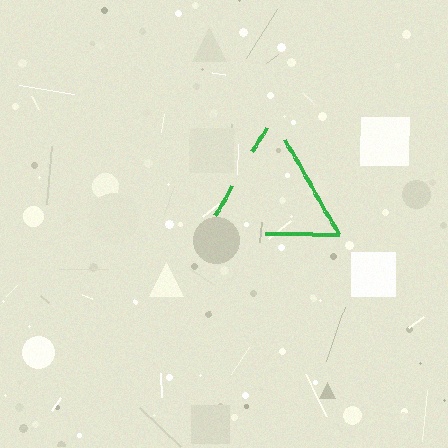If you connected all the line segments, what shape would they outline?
They would outline a triangle.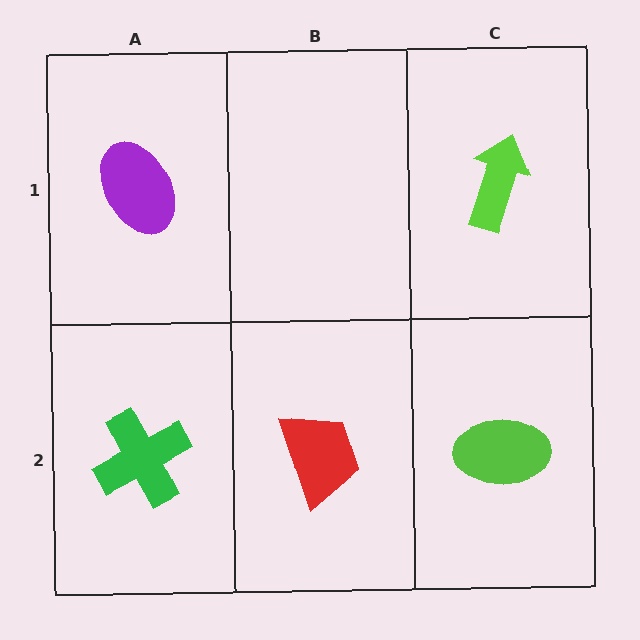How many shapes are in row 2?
3 shapes.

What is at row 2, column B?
A red trapezoid.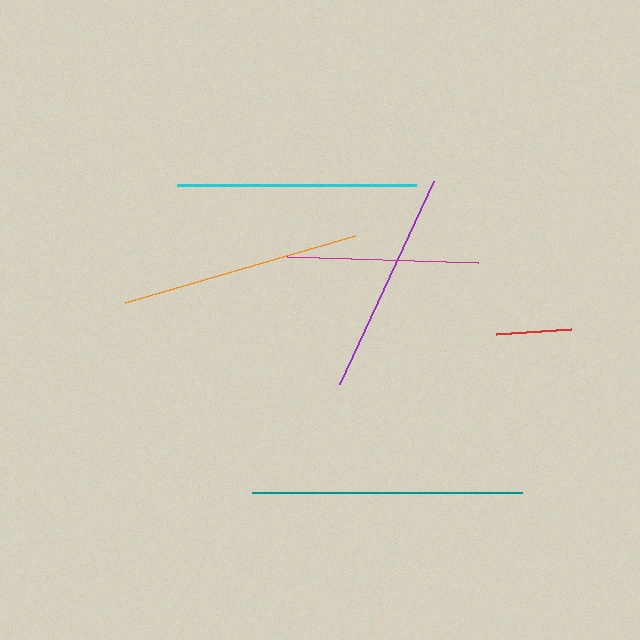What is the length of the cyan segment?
The cyan segment is approximately 239 pixels long.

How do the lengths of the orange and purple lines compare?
The orange and purple lines are approximately the same length.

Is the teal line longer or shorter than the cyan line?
The teal line is longer than the cyan line.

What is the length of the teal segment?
The teal segment is approximately 270 pixels long.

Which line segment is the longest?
The teal line is the longest at approximately 270 pixels.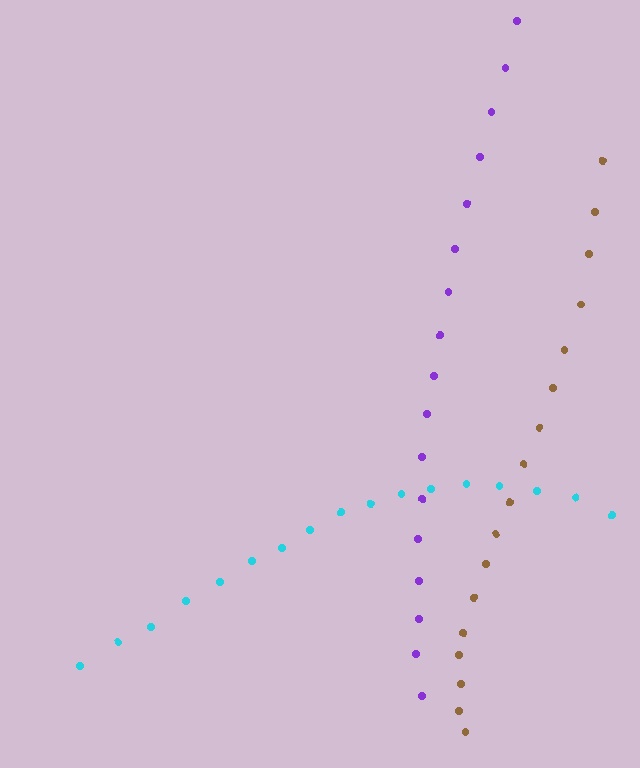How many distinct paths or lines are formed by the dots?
There are 3 distinct paths.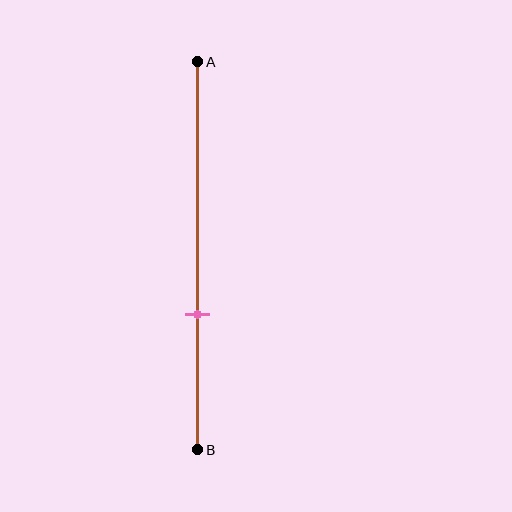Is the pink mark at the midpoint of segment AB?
No, the mark is at about 65% from A, not at the 50% midpoint.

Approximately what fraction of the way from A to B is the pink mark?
The pink mark is approximately 65% of the way from A to B.